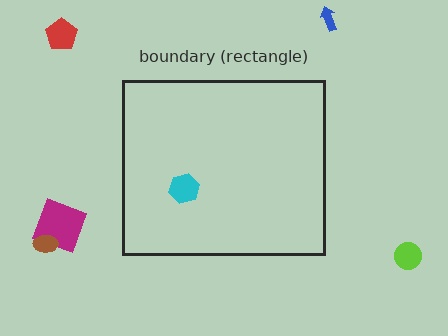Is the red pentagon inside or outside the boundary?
Outside.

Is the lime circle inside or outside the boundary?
Outside.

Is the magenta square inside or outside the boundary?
Outside.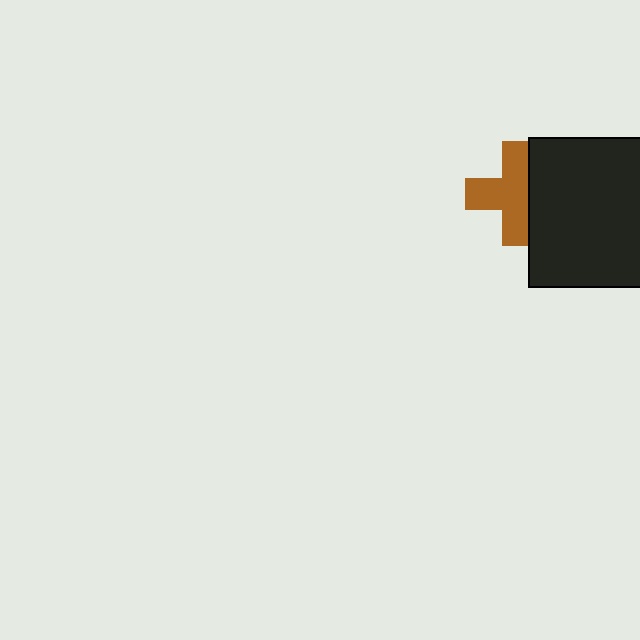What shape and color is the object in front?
The object in front is a black square.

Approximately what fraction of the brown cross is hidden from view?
Roughly 32% of the brown cross is hidden behind the black square.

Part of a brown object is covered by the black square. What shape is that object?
It is a cross.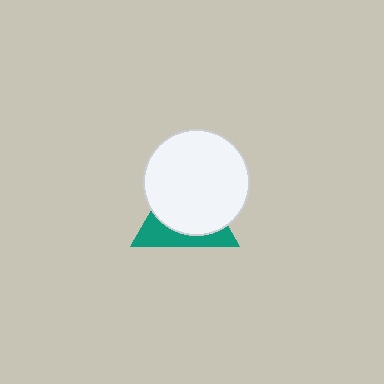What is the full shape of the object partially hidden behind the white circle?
The partially hidden object is a teal triangle.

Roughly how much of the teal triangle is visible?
A small part of it is visible (roughly 35%).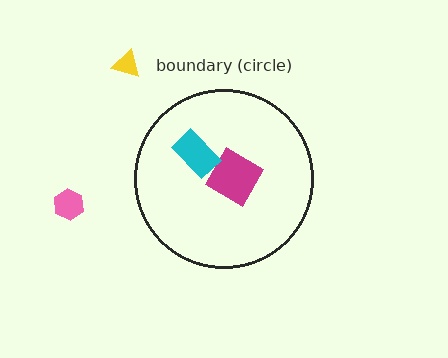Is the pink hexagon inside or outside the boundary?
Outside.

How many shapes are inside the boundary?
2 inside, 2 outside.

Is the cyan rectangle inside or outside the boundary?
Inside.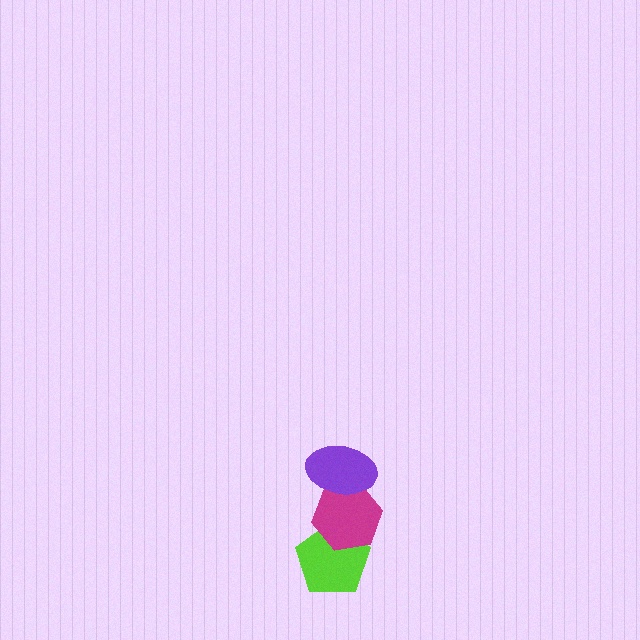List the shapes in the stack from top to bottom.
From top to bottom: the purple ellipse, the magenta hexagon, the lime pentagon.